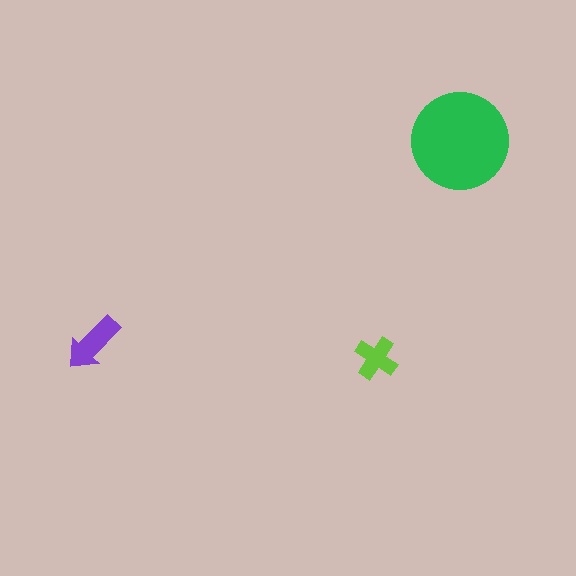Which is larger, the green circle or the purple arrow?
The green circle.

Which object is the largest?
The green circle.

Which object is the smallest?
The lime cross.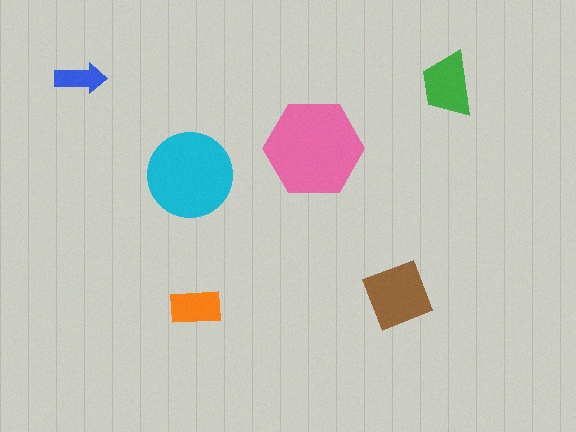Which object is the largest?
The pink hexagon.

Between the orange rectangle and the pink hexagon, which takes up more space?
The pink hexagon.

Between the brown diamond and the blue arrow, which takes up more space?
The brown diamond.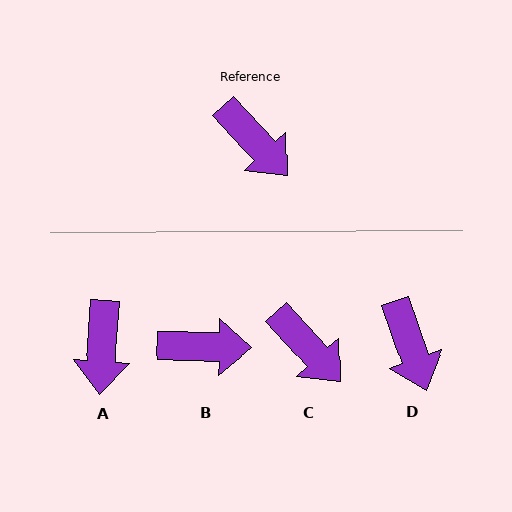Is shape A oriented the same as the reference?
No, it is off by about 46 degrees.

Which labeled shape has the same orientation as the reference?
C.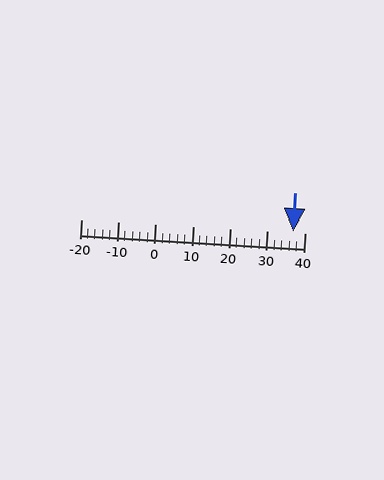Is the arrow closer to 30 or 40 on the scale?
The arrow is closer to 40.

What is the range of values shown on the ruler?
The ruler shows values from -20 to 40.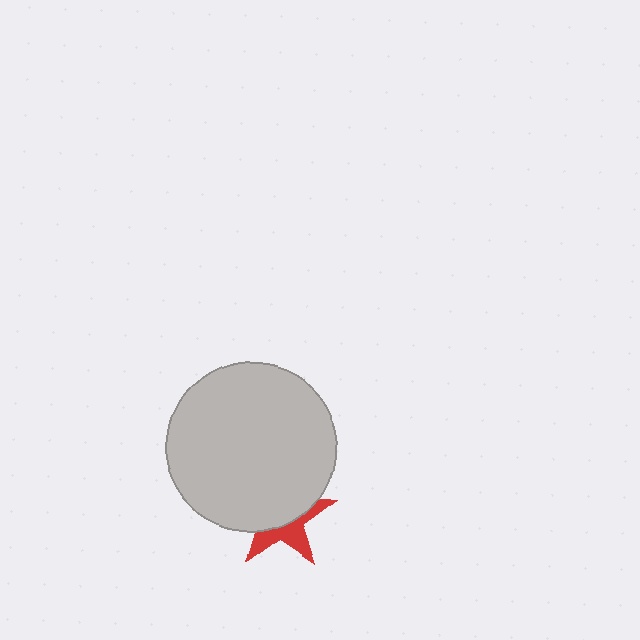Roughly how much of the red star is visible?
A small part of it is visible (roughly 40%).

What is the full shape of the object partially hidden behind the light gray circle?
The partially hidden object is a red star.